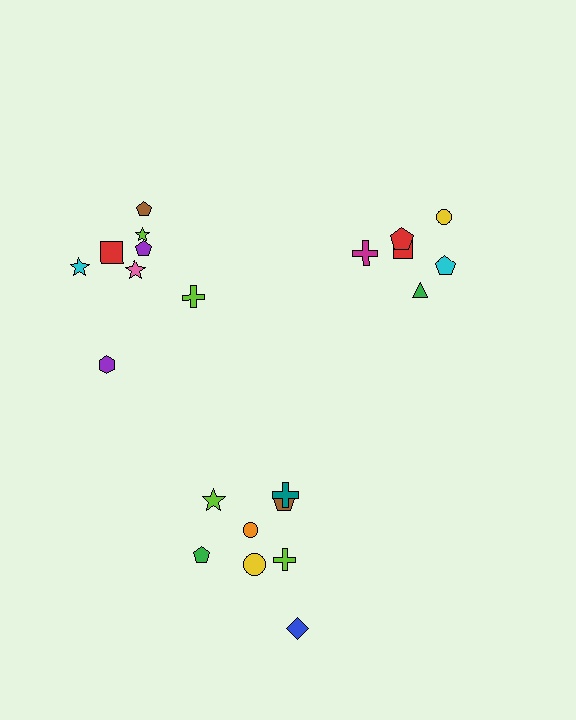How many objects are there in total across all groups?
There are 22 objects.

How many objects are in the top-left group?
There are 8 objects.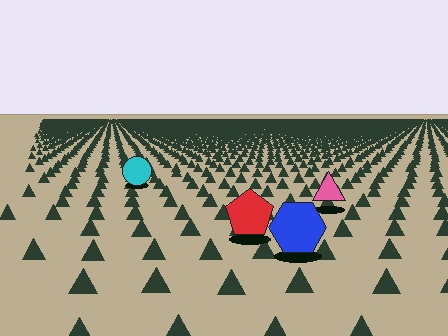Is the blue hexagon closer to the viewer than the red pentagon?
Yes. The blue hexagon is closer — you can tell from the texture gradient: the ground texture is coarser near it.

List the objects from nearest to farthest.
From nearest to farthest: the blue hexagon, the red pentagon, the pink triangle, the cyan circle.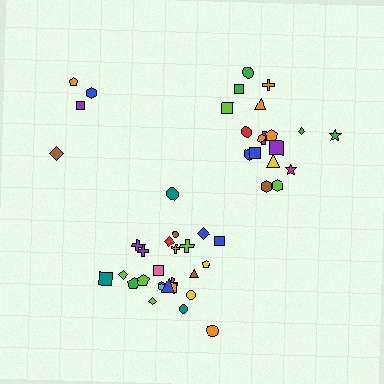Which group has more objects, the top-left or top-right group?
The top-right group.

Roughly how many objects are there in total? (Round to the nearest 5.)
Roughly 45 objects in total.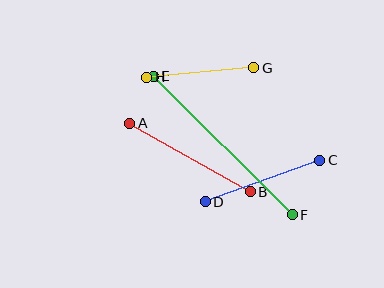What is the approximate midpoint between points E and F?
The midpoint is at approximately (223, 146) pixels.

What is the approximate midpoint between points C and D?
The midpoint is at approximately (263, 181) pixels.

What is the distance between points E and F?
The distance is approximately 196 pixels.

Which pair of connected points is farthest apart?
Points E and F are farthest apart.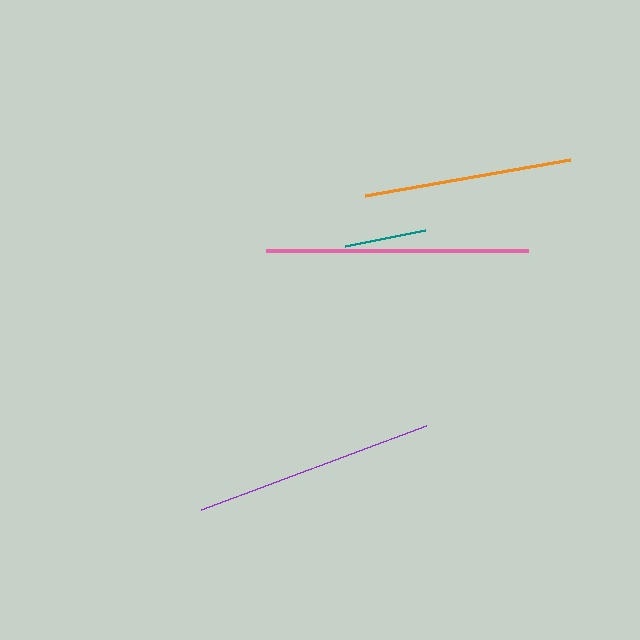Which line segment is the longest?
The pink line is the longest at approximately 262 pixels.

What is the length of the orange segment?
The orange segment is approximately 208 pixels long.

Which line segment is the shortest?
The teal line is the shortest at approximately 82 pixels.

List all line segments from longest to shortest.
From longest to shortest: pink, purple, orange, teal.